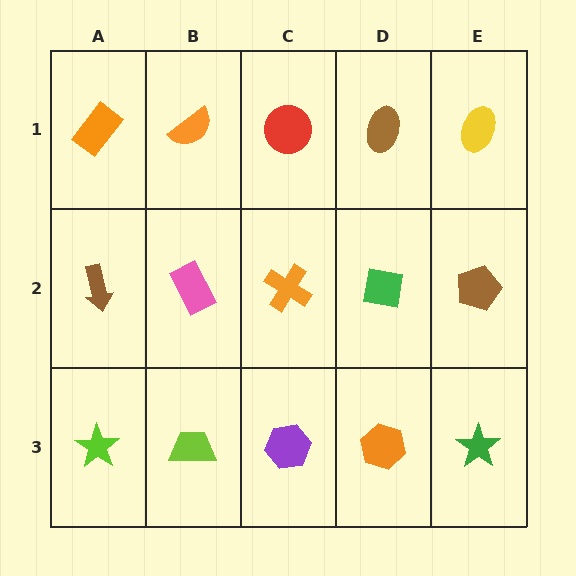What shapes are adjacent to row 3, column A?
A brown arrow (row 2, column A), a lime trapezoid (row 3, column B).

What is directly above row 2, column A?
An orange rectangle.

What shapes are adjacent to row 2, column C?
A red circle (row 1, column C), a purple hexagon (row 3, column C), a pink rectangle (row 2, column B), a green square (row 2, column D).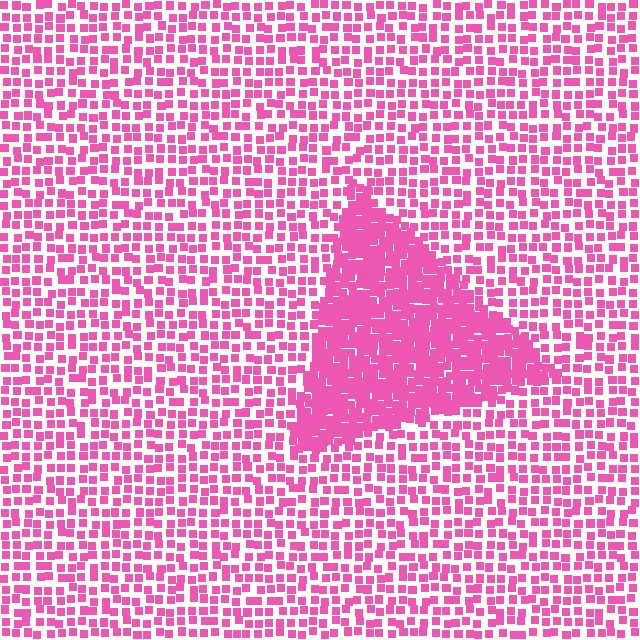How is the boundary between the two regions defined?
The boundary is defined by a change in element density (approximately 2.2x ratio). All elements are the same color, size, and shape.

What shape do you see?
I see a triangle.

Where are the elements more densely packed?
The elements are more densely packed inside the triangle boundary.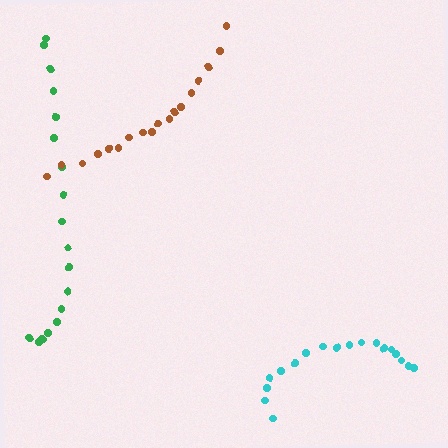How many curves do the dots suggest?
There are 3 distinct paths.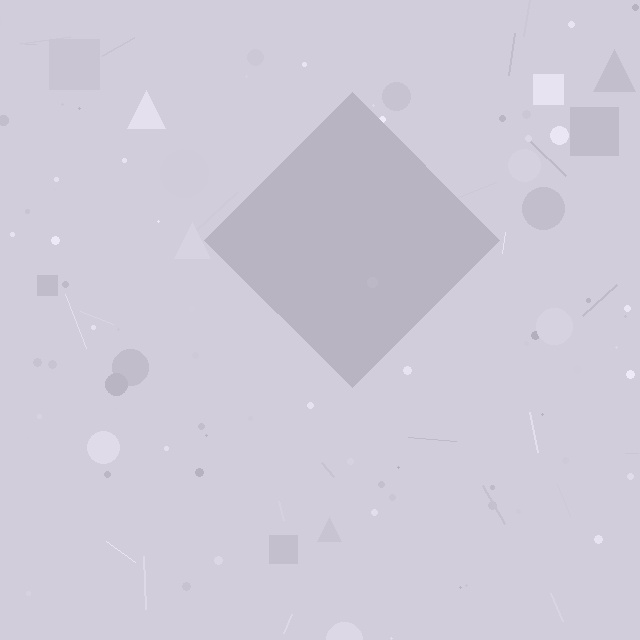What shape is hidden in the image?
A diamond is hidden in the image.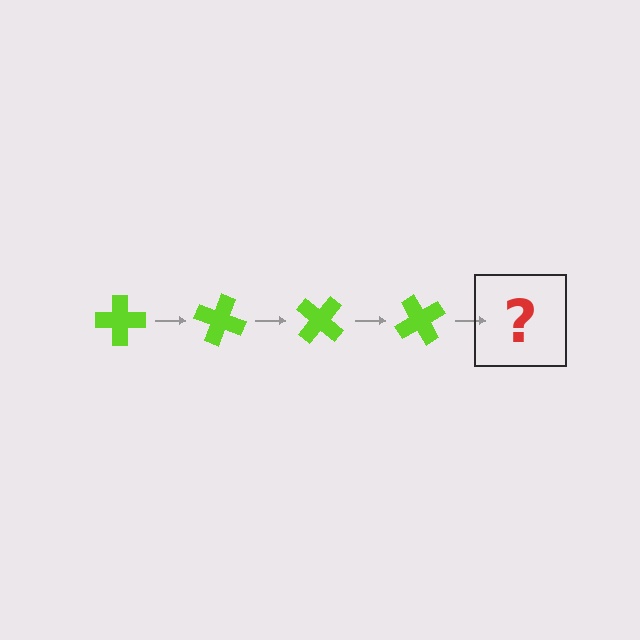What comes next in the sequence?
The next element should be a lime cross rotated 80 degrees.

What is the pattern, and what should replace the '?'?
The pattern is that the cross rotates 20 degrees each step. The '?' should be a lime cross rotated 80 degrees.